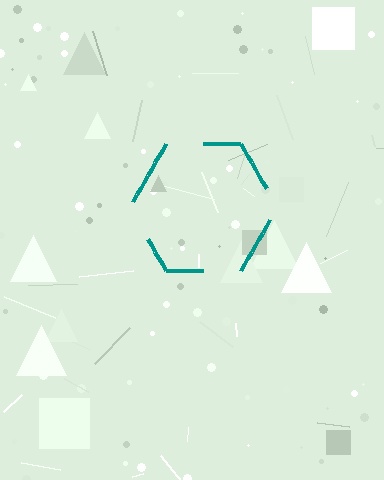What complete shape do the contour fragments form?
The contour fragments form a hexagon.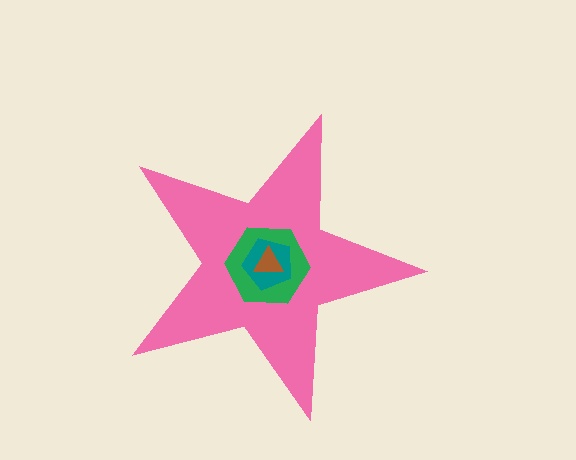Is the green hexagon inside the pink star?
Yes.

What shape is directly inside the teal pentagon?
The brown triangle.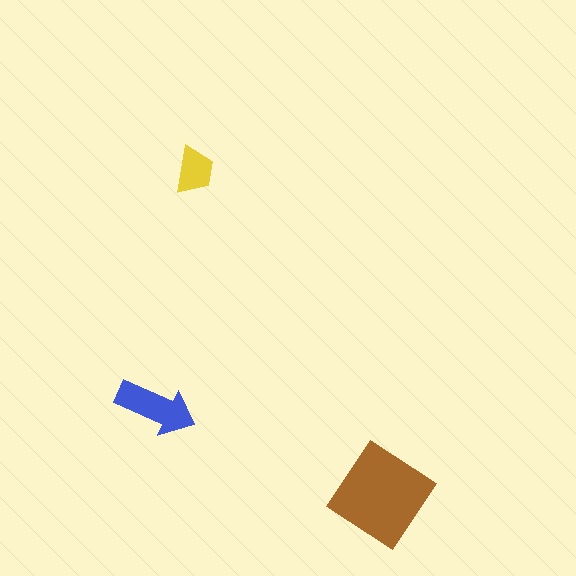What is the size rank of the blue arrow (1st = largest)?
2nd.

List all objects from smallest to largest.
The yellow trapezoid, the blue arrow, the brown diamond.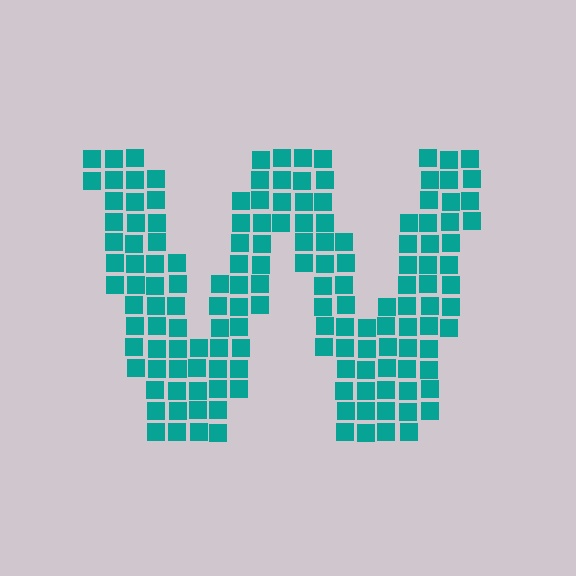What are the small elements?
The small elements are squares.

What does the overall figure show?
The overall figure shows the letter W.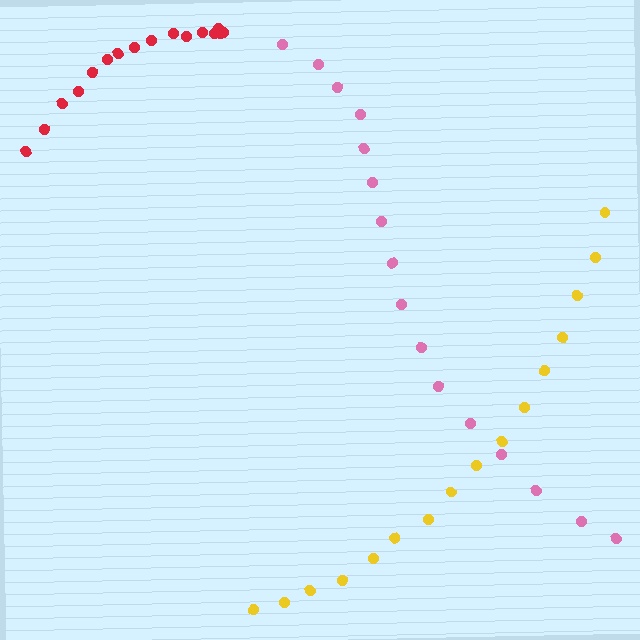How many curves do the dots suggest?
There are 3 distinct paths.